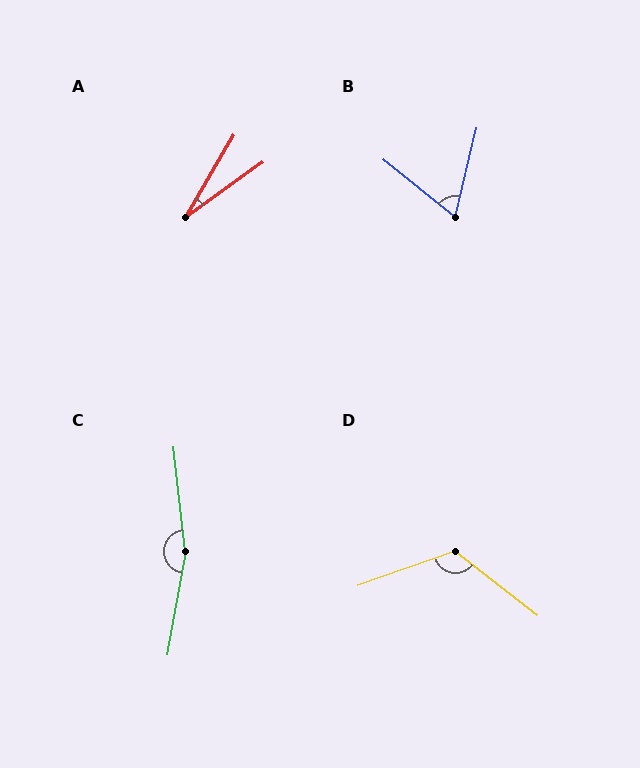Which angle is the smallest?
A, at approximately 24 degrees.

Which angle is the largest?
C, at approximately 164 degrees.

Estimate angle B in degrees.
Approximately 65 degrees.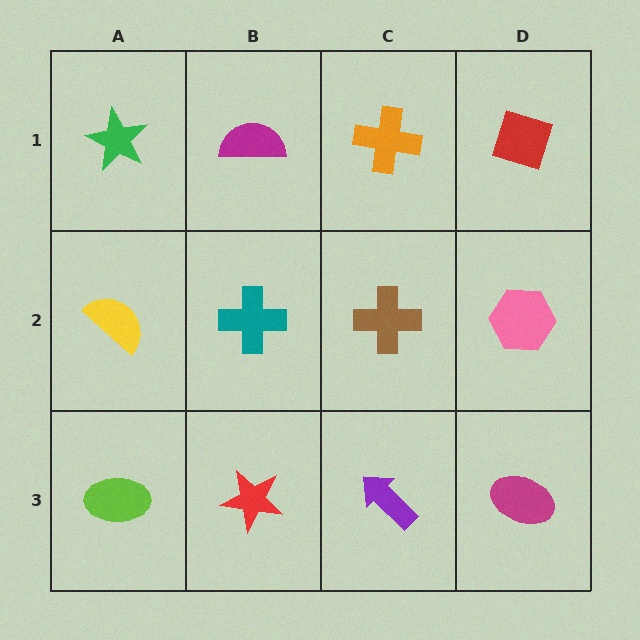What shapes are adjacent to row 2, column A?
A green star (row 1, column A), a lime ellipse (row 3, column A), a teal cross (row 2, column B).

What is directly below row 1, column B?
A teal cross.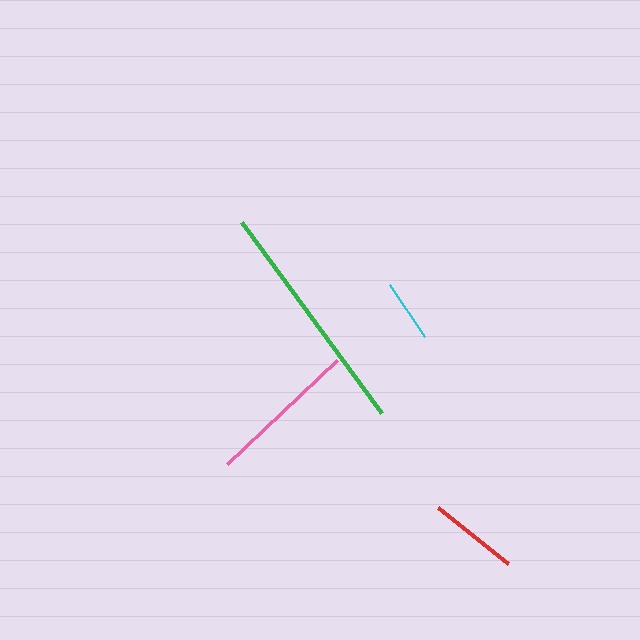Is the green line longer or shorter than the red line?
The green line is longer than the red line.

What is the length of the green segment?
The green segment is approximately 237 pixels long.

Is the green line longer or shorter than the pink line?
The green line is longer than the pink line.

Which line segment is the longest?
The green line is the longest at approximately 237 pixels.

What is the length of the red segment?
The red segment is approximately 90 pixels long.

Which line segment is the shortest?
The cyan line is the shortest at approximately 63 pixels.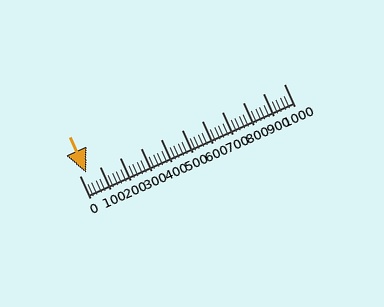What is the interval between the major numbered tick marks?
The major tick marks are spaced 100 units apart.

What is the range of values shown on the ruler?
The ruler shows values from 0 to 1000.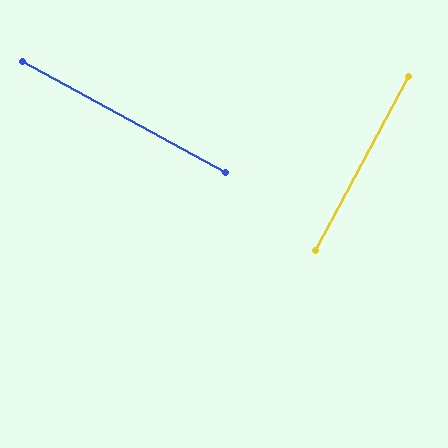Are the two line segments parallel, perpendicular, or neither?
Perpendicular — they meet at approximately 89°.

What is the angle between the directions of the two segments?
Approximately 89 degrees.